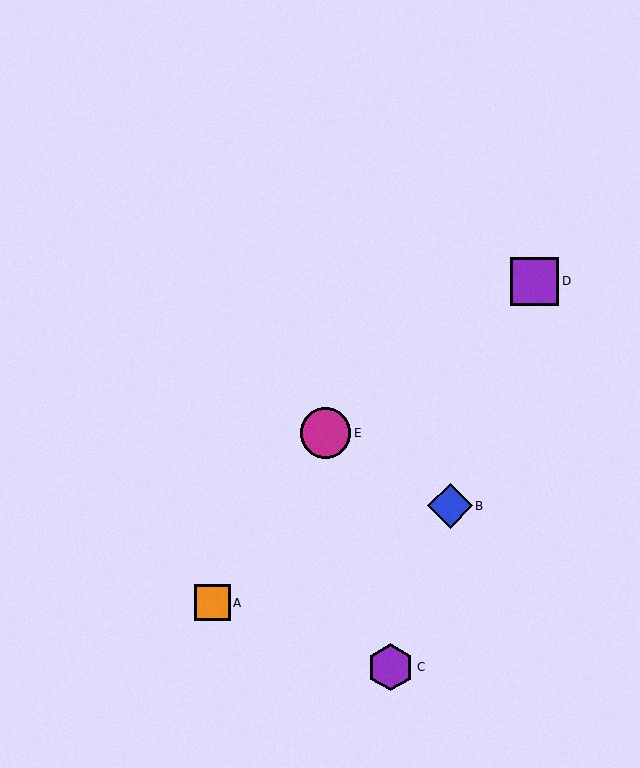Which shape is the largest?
The magenta circle (labeled E) is the largest.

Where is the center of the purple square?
The center of the purple square is at (535, 281).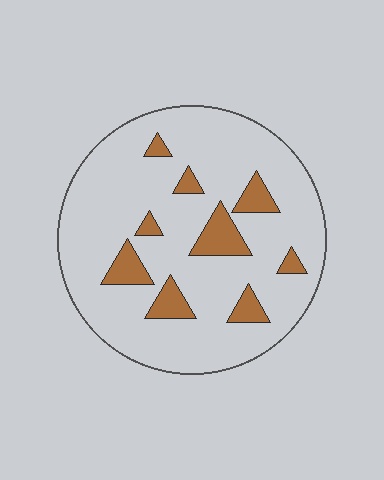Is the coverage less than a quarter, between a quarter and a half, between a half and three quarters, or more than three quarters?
Less than a quarter.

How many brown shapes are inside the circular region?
9.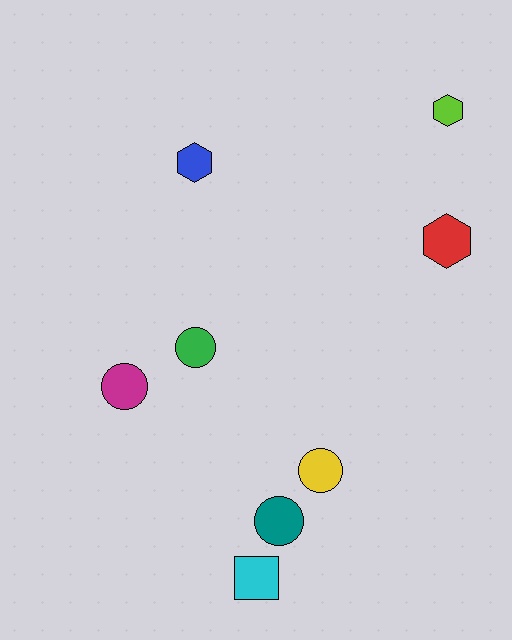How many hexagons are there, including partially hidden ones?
There are 3 hexagons.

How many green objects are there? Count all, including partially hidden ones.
There is 1 green object.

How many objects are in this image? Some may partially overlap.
There are 8 objects.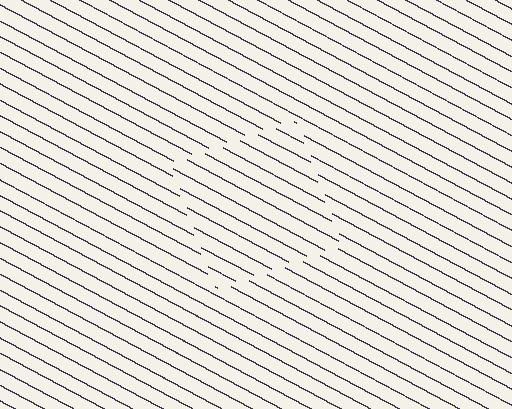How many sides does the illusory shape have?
4 sides — the line-ends trace a square.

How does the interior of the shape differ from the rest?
The interior of the shape contains the same grating, shifted by half a period — the contour is defined by the phase discontinuity where line-ends from the inner and outer gratings abut.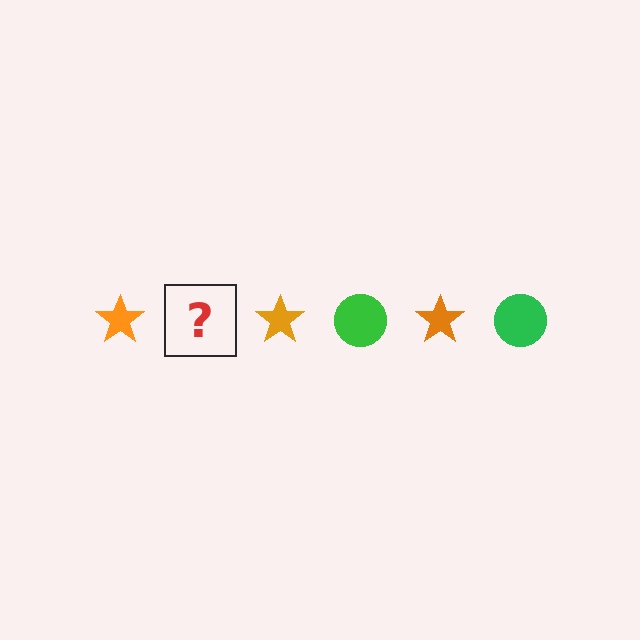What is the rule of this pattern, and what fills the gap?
The rule is that the pattern alternates between orange star and green circle. The gap should be filled with a green circle.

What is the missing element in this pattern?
The missing element is a green circle.